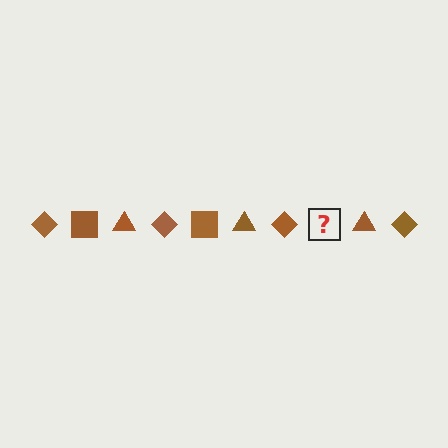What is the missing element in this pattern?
The missing element is a brown square.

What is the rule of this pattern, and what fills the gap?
The rule is that the pattern cycles through diamond, square, triangle shapes in brown. The gap should be filled with a brown square.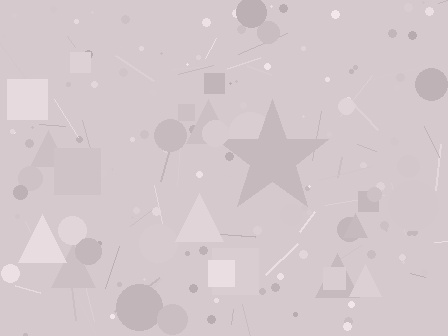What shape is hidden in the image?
A star is hidden in the image.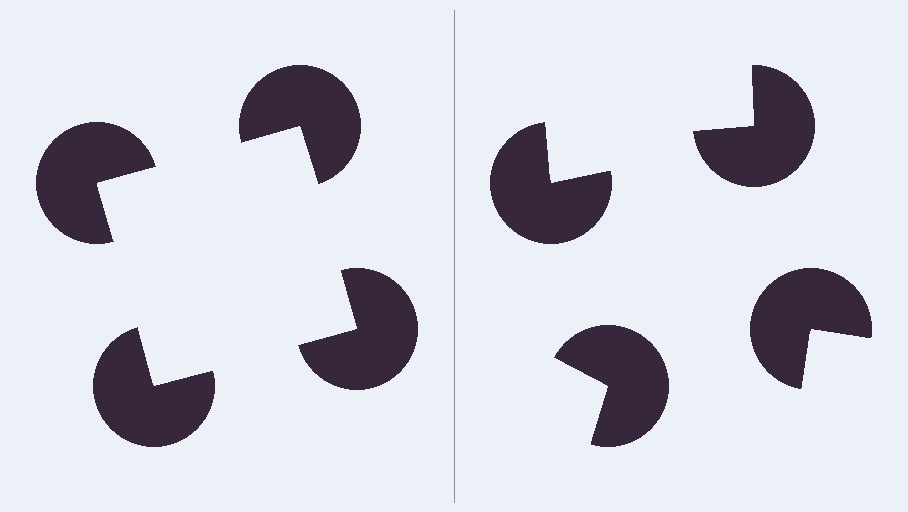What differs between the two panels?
The pac-man discs are positioned identically on both sides; only the wedge orientations differ. On the left they align to a square; on the right they are misaligned.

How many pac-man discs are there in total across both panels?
8 — 4 on each side.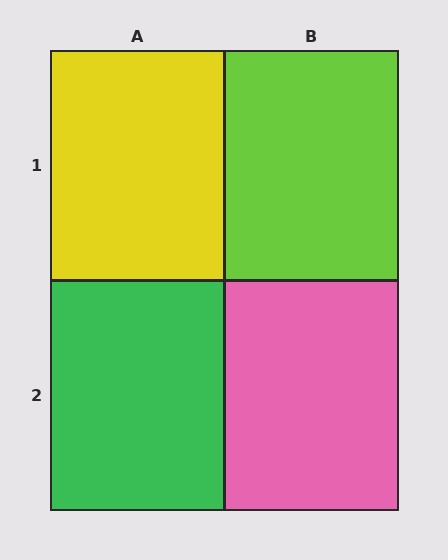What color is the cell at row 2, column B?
Pink.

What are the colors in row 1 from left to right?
Yellow, lime.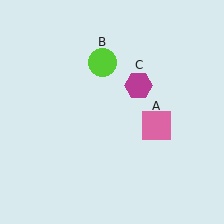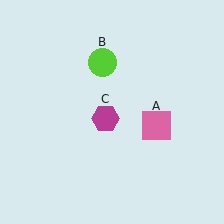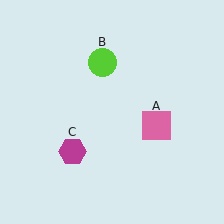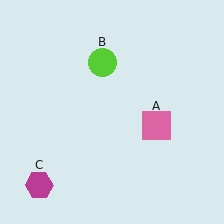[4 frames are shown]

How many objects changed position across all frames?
1 object changed position: magenta hexagon (object C).